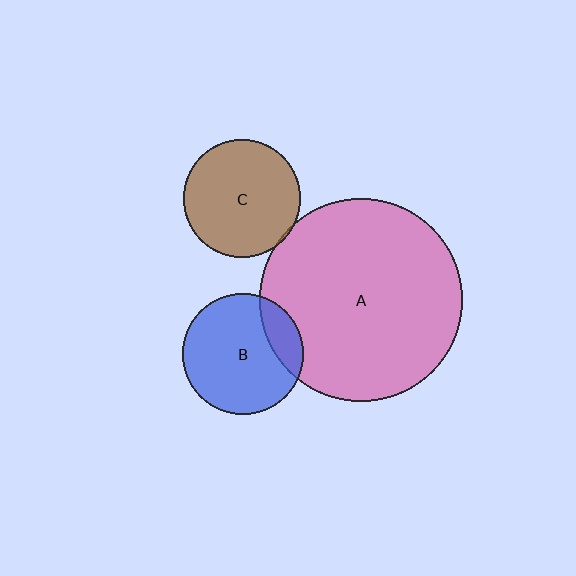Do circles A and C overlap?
Yes.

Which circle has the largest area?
Circle A (pink).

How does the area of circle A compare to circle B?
Approximately 2.8 times.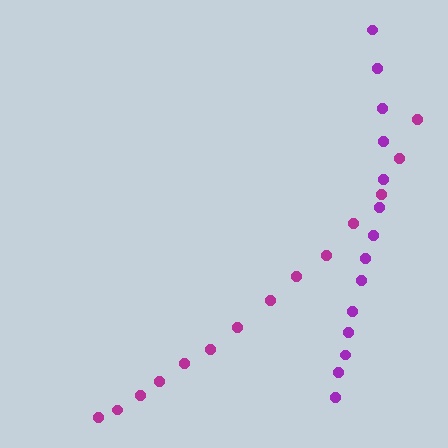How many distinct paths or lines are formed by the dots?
There are 2 distinct paths.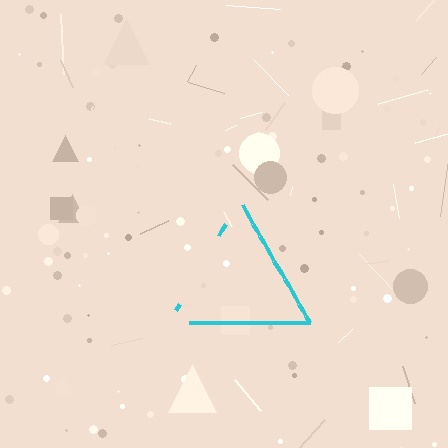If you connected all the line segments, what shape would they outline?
They would outline a triangle.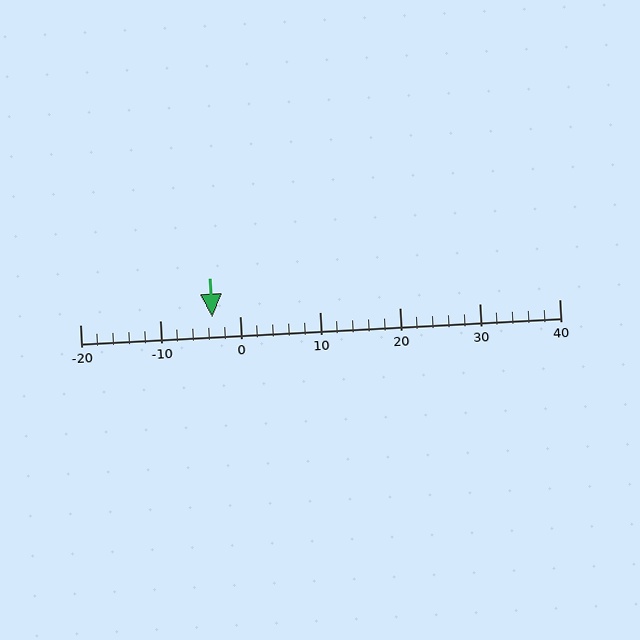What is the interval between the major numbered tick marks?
The major tick marks are spaced 10 units apart.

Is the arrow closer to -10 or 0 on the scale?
The arrow is closer to 0.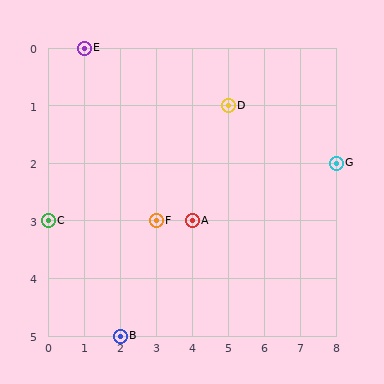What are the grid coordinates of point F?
Point F is at grid coordinates (3, 3).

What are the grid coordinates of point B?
Point B is at grid coordinates (2, 5).